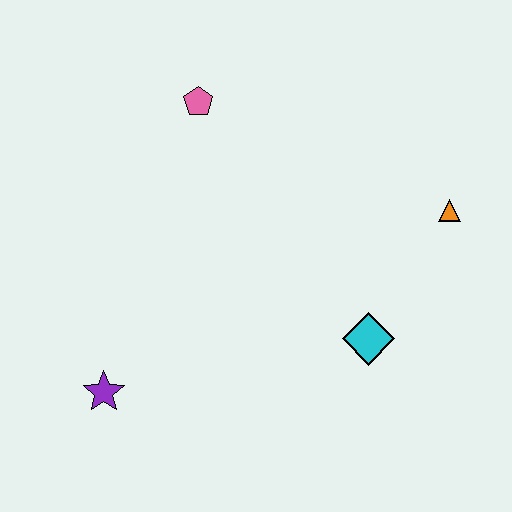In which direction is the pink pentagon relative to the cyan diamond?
The pink pentagon is above the cyan diamond.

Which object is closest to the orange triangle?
The cyan diamond is closest to the orange triangle.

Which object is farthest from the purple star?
The orange triangle is farthest from the purple star.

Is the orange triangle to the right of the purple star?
Yes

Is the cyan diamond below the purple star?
No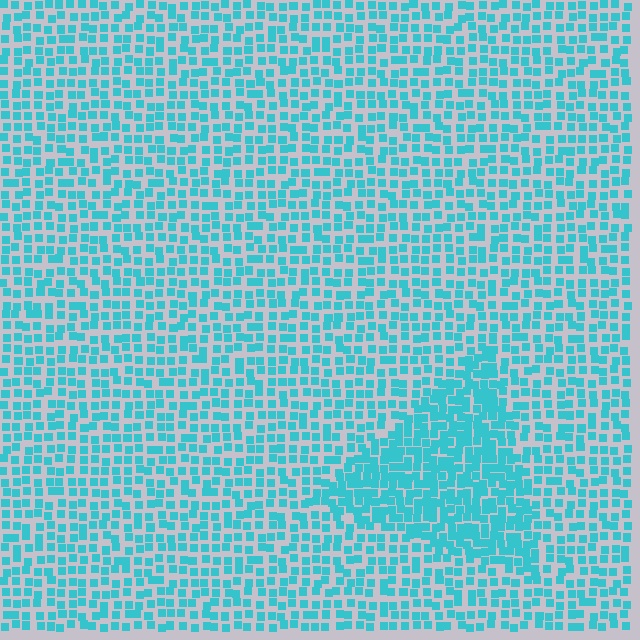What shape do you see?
I see a triangle.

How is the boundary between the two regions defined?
The boundary is defined by a change in element density (approximately 1.7x ratio). All elements are the same color, size, and shape.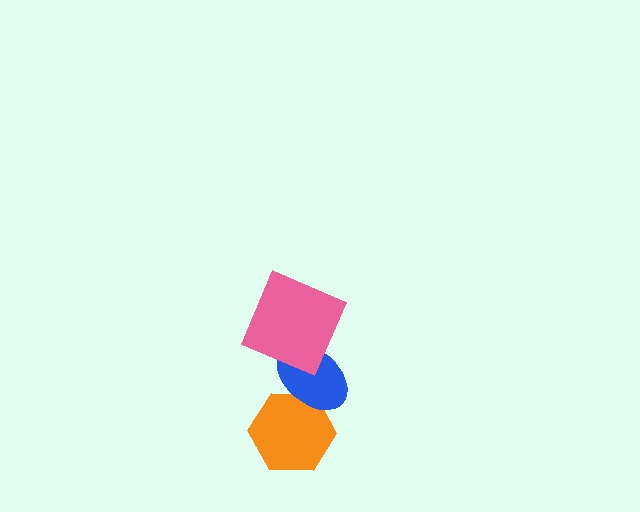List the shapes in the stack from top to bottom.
From top to bottom: the pink square, the blue ellipse, the orange hexagon.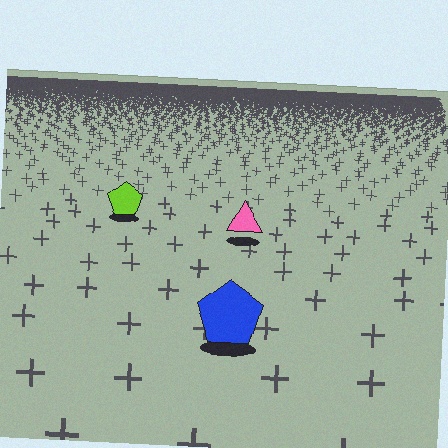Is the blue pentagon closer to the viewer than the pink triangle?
Yes. The blue pentagon is closer — you can tell from the texture gradient: the ground texture is coarser near it.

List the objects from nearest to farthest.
From nearest to farthest: the blue pentagon, the pink triangle, the lime pentagon.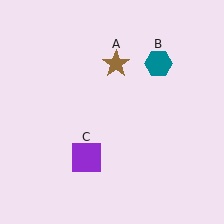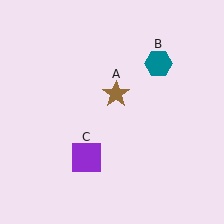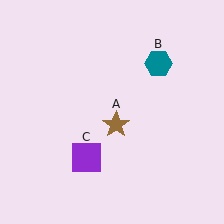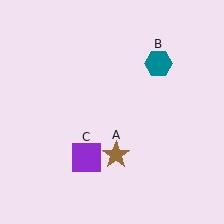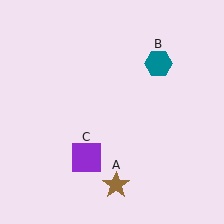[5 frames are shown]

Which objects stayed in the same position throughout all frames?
Teal hexagon (object B) and purple square (object C) remained stationary.